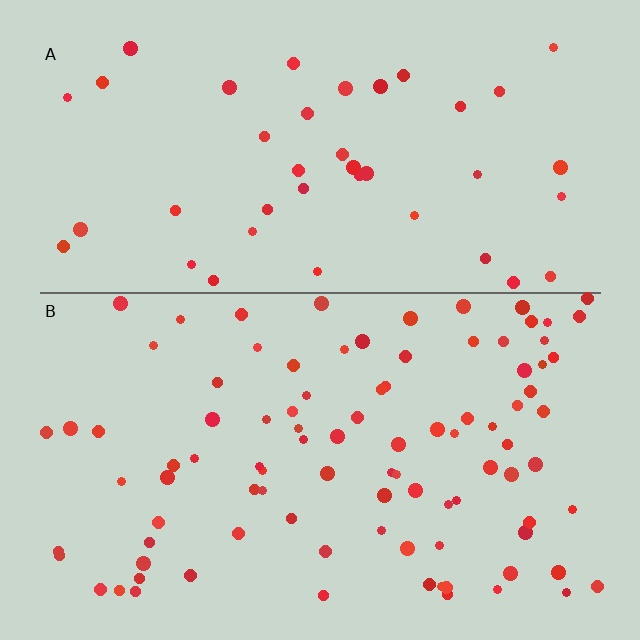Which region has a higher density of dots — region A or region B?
B (the bottom).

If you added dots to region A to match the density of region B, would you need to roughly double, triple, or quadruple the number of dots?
Approximately double.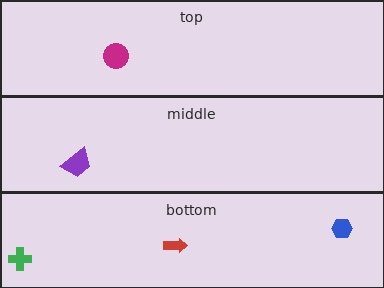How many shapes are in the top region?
1.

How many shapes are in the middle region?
1.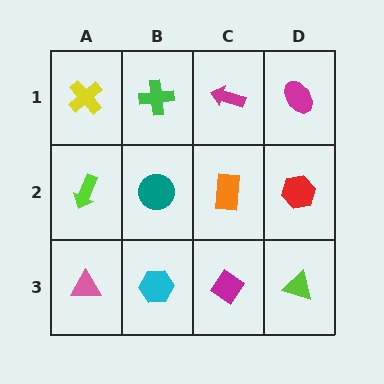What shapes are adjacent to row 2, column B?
A green cross (row 1, column B), a cyan hexagon (row 3, column B), a lime arrow (row 2, column A), an orange rectangle (row 2, column C).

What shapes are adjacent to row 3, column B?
A teal circle (row 2, column B), a pink triangle (row 3, column A), a magenta diamond (row 3, column C).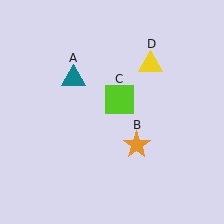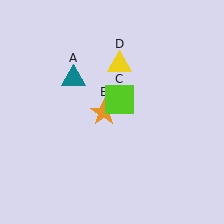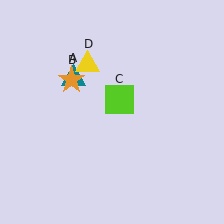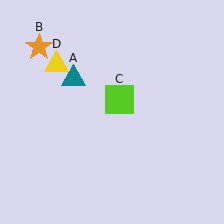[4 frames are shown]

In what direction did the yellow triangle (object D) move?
The yellow triangle (object D) moved left.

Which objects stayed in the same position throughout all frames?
Teal triangle (object A) and lime square (object C) remained stationary.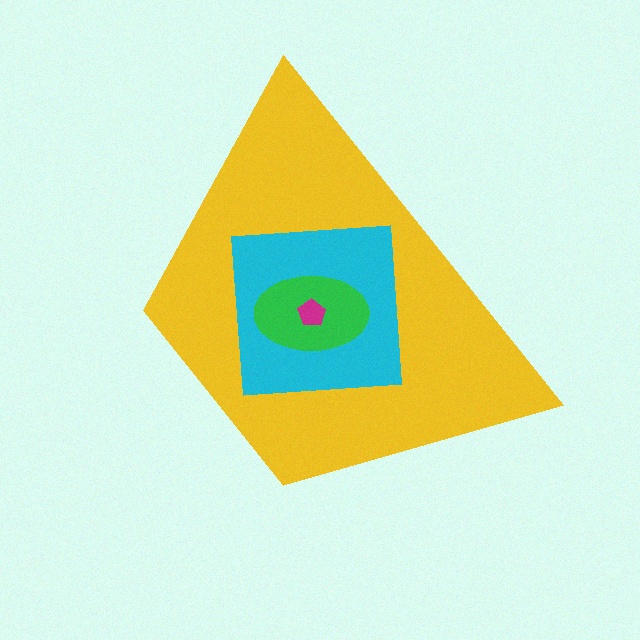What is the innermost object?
The magenta pentagon.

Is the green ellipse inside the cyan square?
Yes.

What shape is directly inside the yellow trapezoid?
The cyan square.